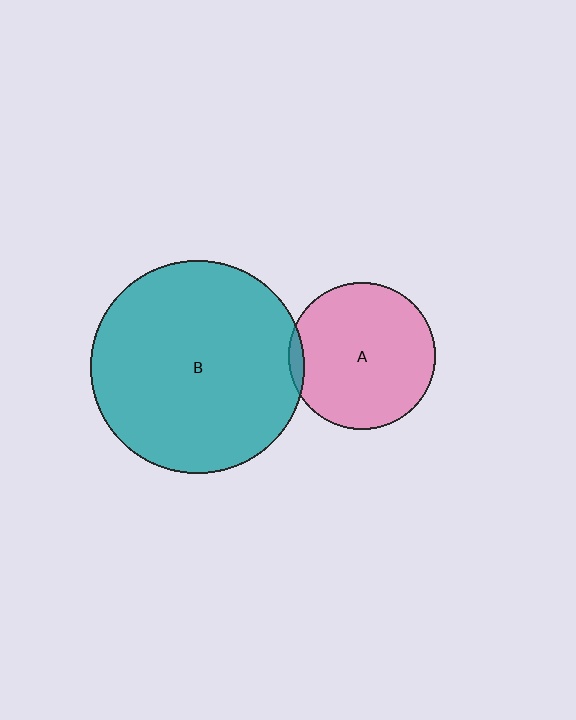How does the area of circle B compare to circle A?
Approximately 2.1 times.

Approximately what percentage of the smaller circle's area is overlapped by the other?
Approximately 5%.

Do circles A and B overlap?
Yes.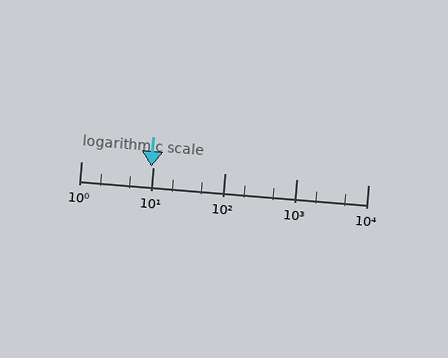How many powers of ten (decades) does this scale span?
The scale spans 4 decades, from 1 to 10000.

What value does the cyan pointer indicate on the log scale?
The pointer indicates approximately 9.5.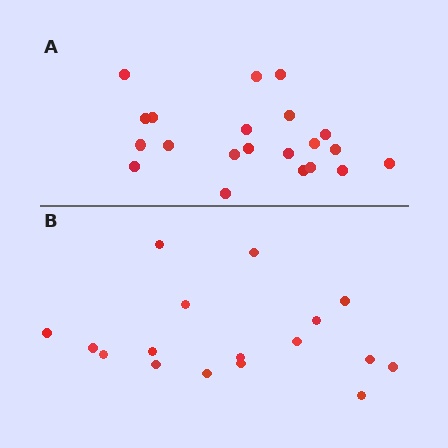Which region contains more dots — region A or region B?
Region A (the top region) has more dots.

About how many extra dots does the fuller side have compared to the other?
Region A has about 4 more dots than region B.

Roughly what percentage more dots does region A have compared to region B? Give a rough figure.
About 25% more.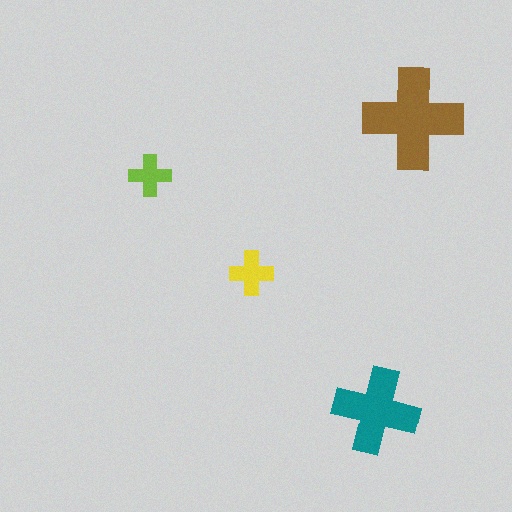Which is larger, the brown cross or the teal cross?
The brown one.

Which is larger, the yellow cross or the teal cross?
The teal one.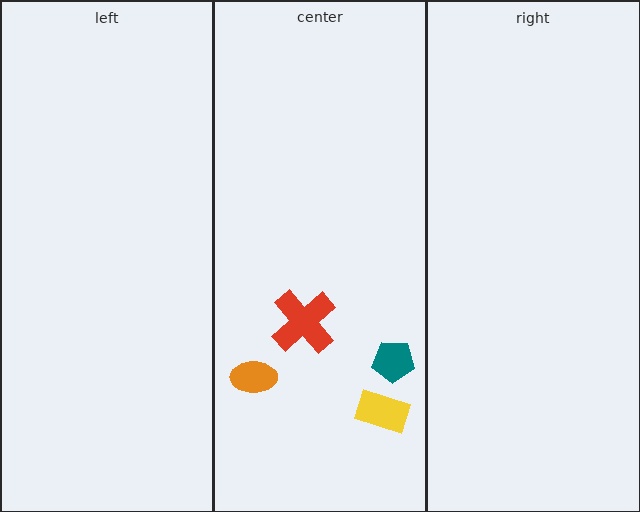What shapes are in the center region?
The red cross, the yellow rectangle, the orange ellipse, the teal pentagon.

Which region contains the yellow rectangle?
The center region.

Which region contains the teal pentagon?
The center region.